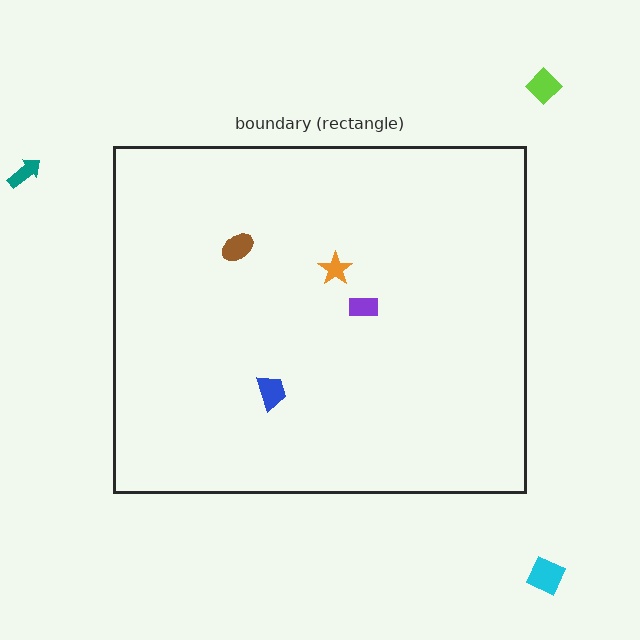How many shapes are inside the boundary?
4 inside, 3 outside.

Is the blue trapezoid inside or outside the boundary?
Inside.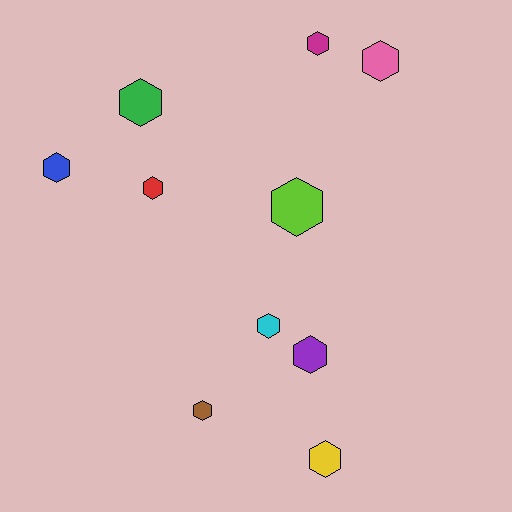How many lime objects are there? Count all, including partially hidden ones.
There is 1 lime object.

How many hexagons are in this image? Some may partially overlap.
There are 10 hexagons.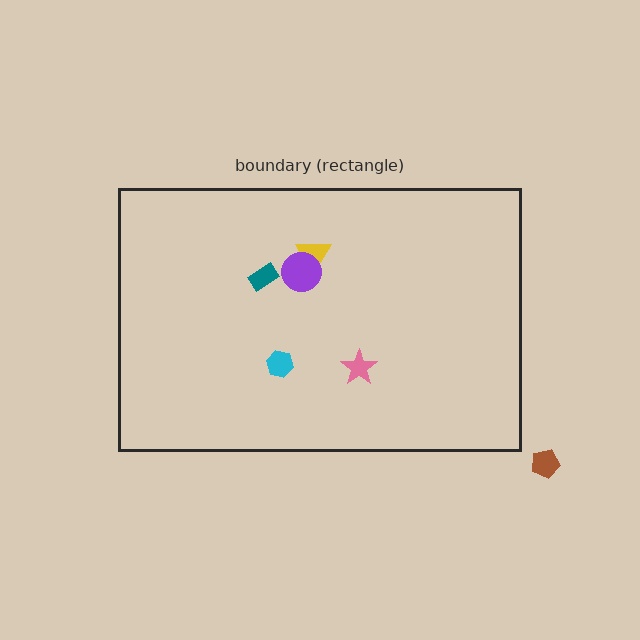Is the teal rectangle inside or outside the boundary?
Inside.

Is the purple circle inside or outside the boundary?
Inside.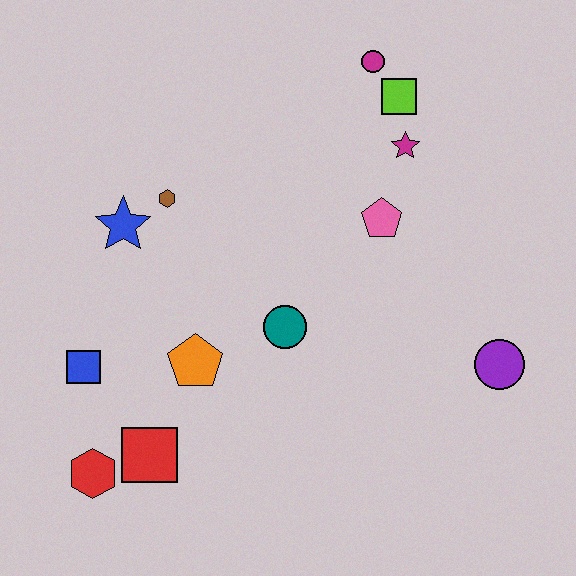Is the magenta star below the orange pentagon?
No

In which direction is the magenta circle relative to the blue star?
The magenta circle is to the right of the blue star.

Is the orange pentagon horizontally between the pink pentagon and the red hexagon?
Yes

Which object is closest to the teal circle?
The orange pentagon is closest to the teal circle.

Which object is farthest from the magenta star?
The red hexagon is farthest from the magenta star.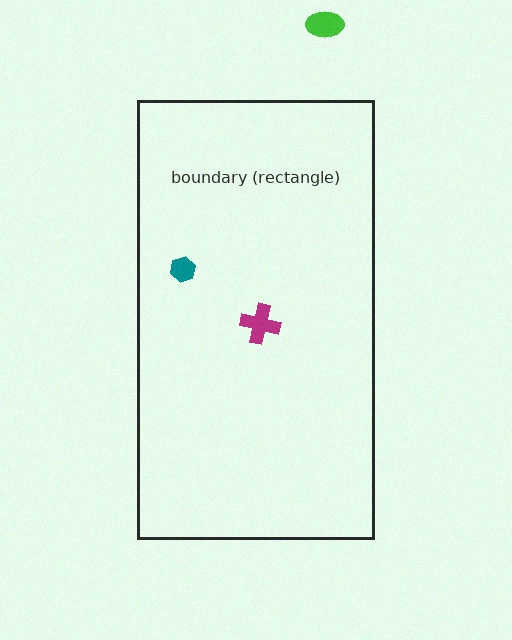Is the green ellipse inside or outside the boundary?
Outside.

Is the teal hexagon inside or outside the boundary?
Inside.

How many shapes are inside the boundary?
2 inside, 1 outside.